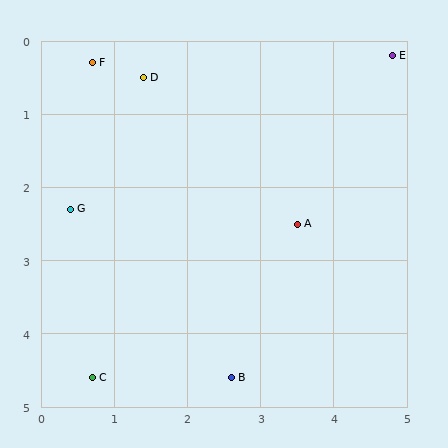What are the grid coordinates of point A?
Point A is at approximately (3.5, 2.5).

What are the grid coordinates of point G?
Point G is at approximately (0.4, 2.3).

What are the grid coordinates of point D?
Point D is at approximately (1.4, 0.5).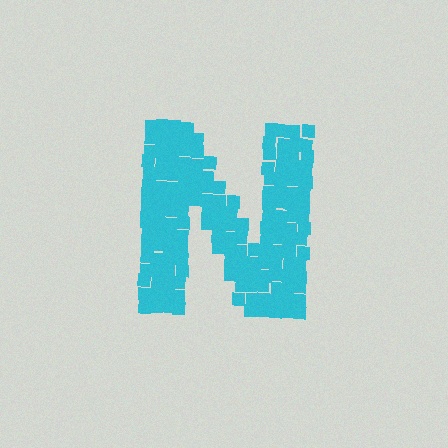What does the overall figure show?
The overall figure shows the letter N.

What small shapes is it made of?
It is made of small squares.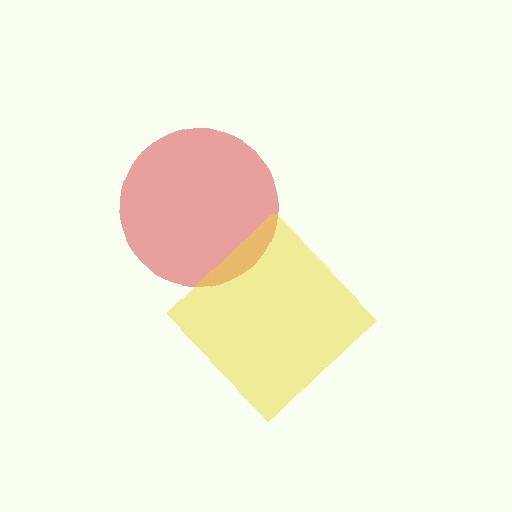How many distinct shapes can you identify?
There are 2 distinct shapes: a red circle, a yellow diamond.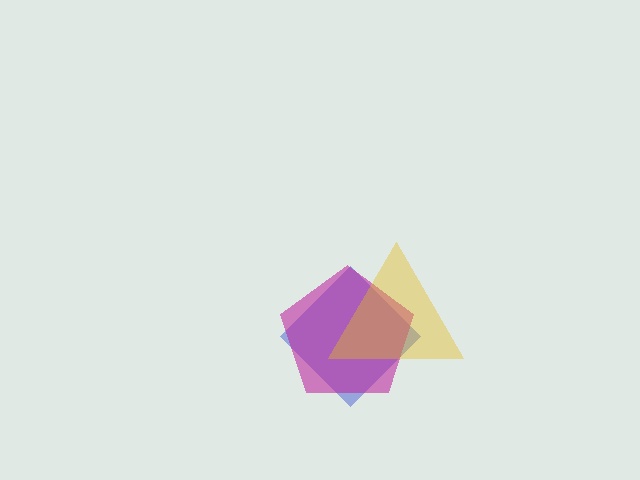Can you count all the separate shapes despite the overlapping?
Yes, there are 3 separate shapes.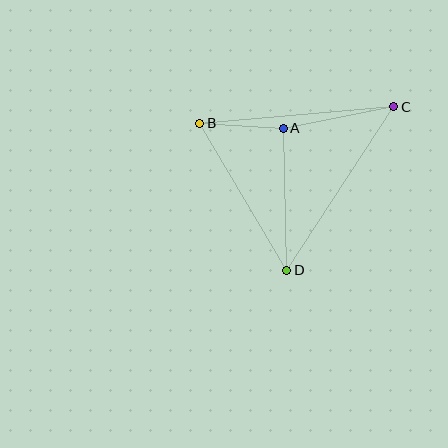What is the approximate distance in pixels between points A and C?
The distance between A and C is approximately 113 pixels.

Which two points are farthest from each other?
Points C and D are farthest from each other.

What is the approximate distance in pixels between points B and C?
The distance between B and C is approximately 195 pixels.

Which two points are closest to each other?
Points A and B are closest to each other.